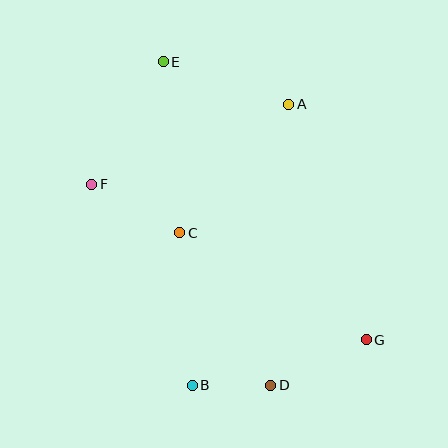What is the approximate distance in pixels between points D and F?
The distance between D and F is approximately 269 pixels.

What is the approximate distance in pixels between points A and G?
The distance between A and G is approximately 248 pixels.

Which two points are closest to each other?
Points B and D are closest to each other.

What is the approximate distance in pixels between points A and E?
The distance between A and E is approximately 132 pixels.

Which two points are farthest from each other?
Points E and G are farthest from each other.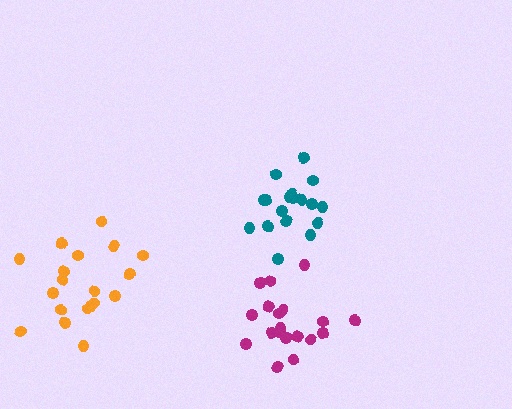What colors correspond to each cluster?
The clusters are colored: teal, orange, magenta.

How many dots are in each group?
Group 1: 18 dots, Group 2: 19 dots, Group 3: 19 dots (56 total).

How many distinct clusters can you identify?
There are 3 distinct clusters.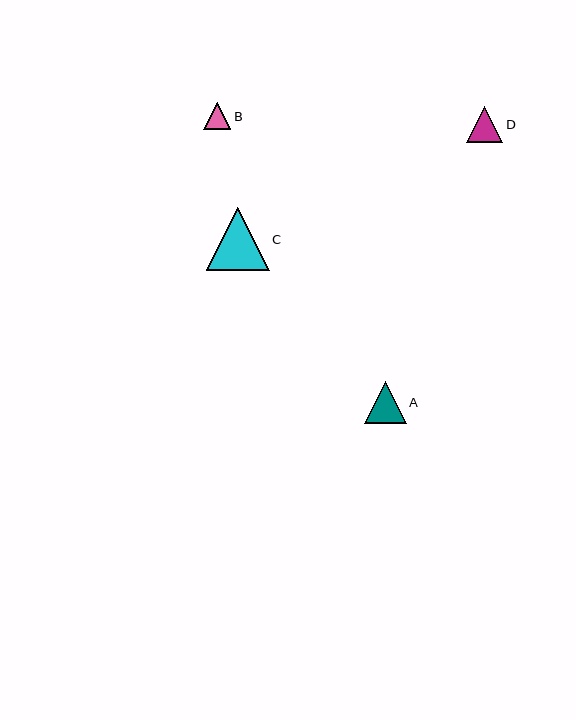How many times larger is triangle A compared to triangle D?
Triangle A is approximately 1.1 times the size of triangle D.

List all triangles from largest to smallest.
From largest to smallest: C, A, D, B.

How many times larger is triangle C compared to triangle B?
Triangle C is approximately 2.4 times the size of triangle B.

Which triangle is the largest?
Triangle C is the largest with a size of approximately 63 pixels.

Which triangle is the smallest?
Triangle B is the smallest with a size of approximately 27 pixels.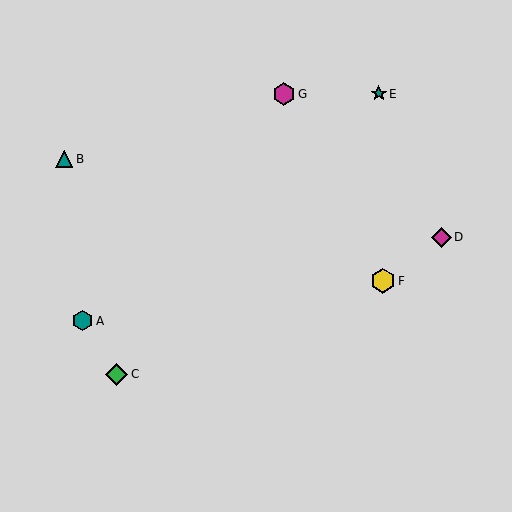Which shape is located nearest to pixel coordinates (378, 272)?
The yellow hexagon (labeled F) at (383, 281) is nearest to that location.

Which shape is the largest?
The yellow hexagon (labeled F) is the largest.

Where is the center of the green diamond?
The center of the green diamond is at (117, 374).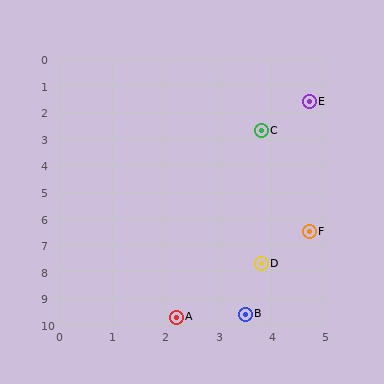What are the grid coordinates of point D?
Point D is at approximately (3.8, 7.7).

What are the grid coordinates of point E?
Point E is at approximately (4.7, 1.6).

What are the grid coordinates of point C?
Point C is at approximately (3.8, 2.7).